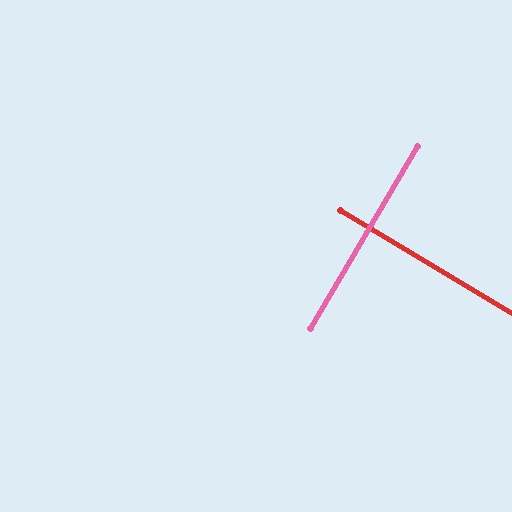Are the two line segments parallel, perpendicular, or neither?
Perpendicular — they meet at approximately 90°.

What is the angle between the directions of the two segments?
Approximately 90 degrees.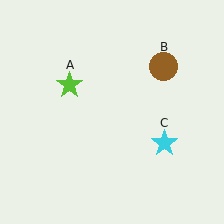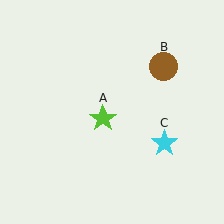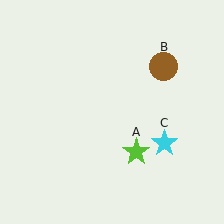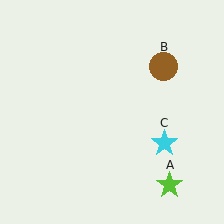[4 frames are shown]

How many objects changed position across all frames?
1 object changed position: lime star (object A).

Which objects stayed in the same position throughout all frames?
Brown circle (object B) and cyan star (object C) remained stationary.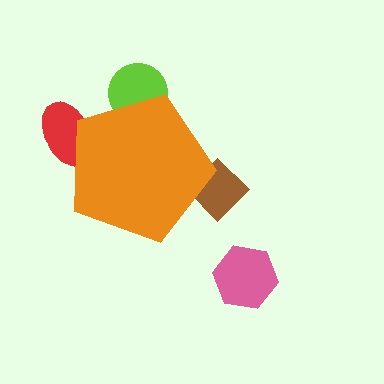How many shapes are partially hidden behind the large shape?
3 shapes are partially hidden.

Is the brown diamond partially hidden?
Yes, the brown diamond is partially hidden behind the orange pentagon.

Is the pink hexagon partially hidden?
No, the pink hexagon is fully visible.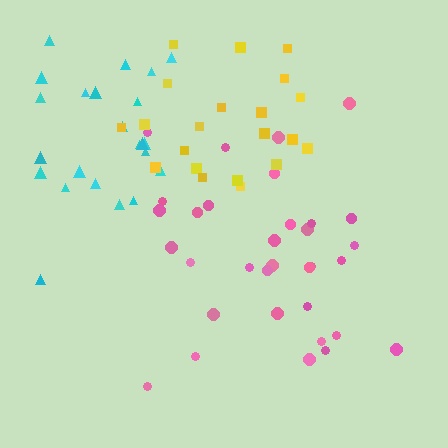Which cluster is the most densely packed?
Pink.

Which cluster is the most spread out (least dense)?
Cyan.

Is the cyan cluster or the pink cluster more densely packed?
Pink.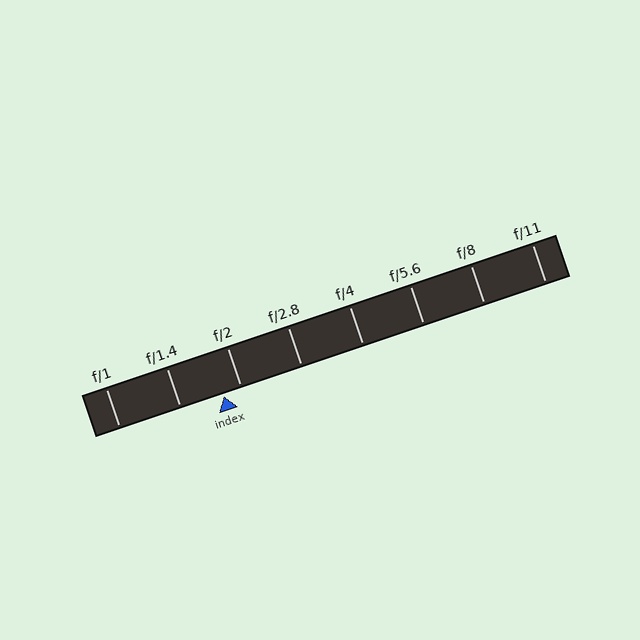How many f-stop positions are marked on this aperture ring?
There are 8 f-stop positions marked.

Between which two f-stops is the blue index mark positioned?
The index mark is between f/1.4 and f/2.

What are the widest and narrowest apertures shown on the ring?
The widest aperture shown is f/1 and the narrowest is f/11.